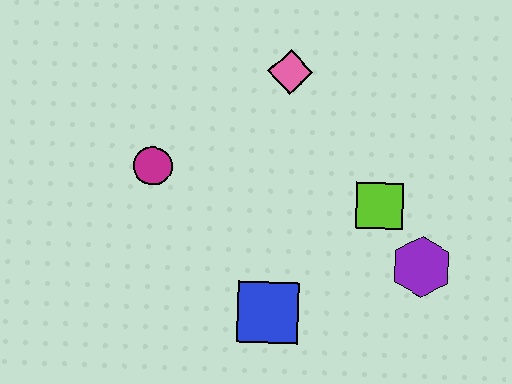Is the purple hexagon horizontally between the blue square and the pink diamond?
No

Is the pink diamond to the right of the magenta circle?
Yes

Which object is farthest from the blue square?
The pink diamond is farthest from the blue square.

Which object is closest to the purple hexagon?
The lime square is closest to the purple hexagon.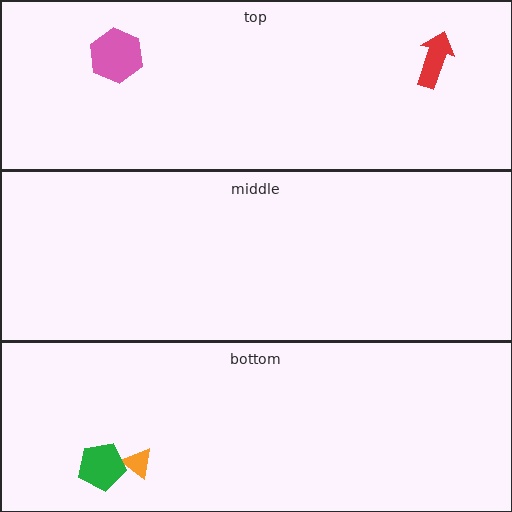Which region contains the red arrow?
The top region.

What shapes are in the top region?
The pink hexagon, the red arrow.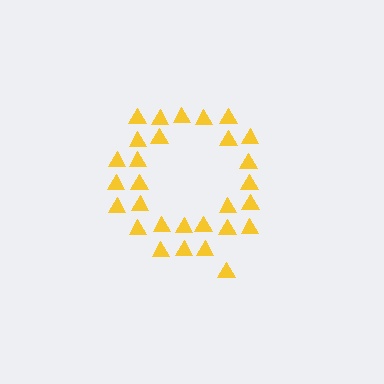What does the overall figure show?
The overall figure shows the letter Q.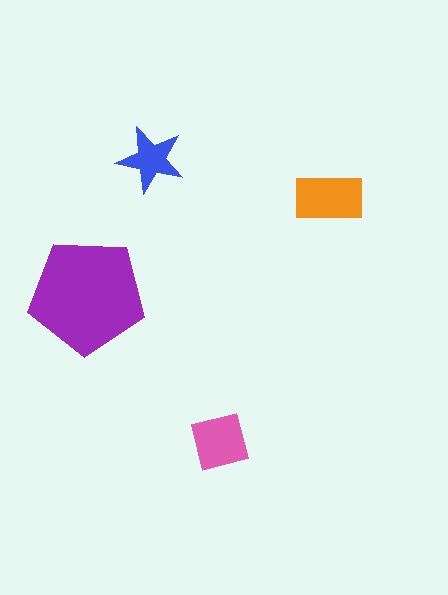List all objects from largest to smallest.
The purple pentagon, the orange rectangle, the pink square, the blue star.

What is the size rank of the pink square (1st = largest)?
3rd.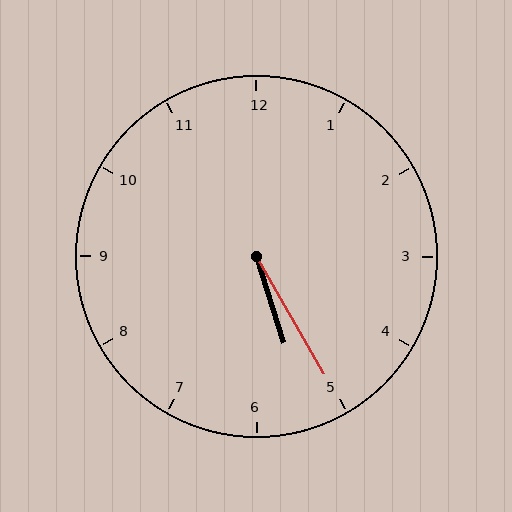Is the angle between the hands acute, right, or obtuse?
It is acute.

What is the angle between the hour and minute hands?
Approximately 12 degrees.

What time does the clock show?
5:25.